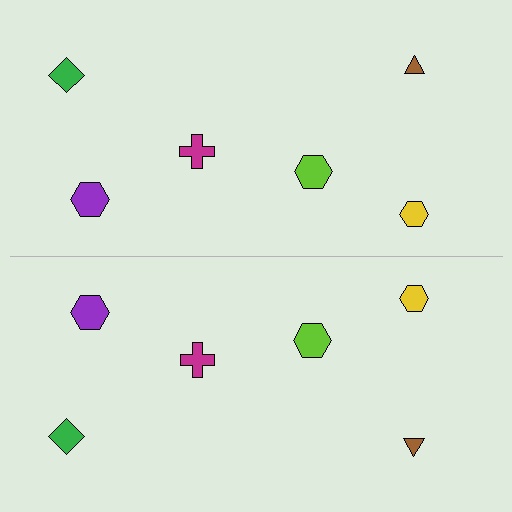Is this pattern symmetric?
Yes, this pattern has bilateral (reflection) symmetry.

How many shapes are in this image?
There are 12 shapes in this image.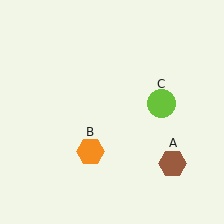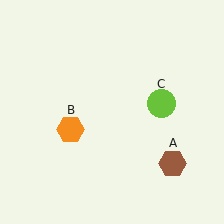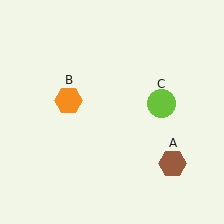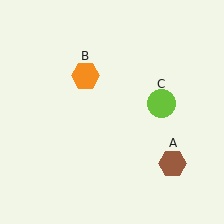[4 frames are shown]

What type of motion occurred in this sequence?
The orange hexagon (object B) rotated clockwise around the center of the scene.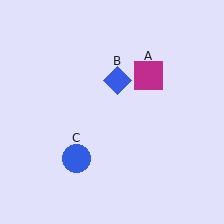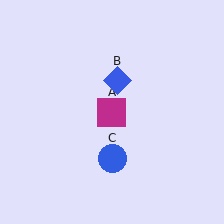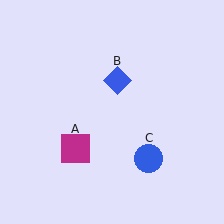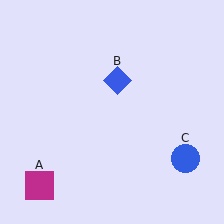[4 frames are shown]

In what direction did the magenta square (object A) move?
The magenta square (object A) moved down and to the left.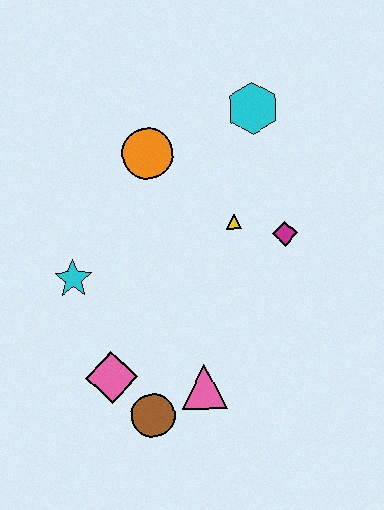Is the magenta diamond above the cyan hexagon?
No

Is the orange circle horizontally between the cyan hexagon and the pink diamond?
Yes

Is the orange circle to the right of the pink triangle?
No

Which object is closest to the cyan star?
The pink diamond is closest to the cyan star.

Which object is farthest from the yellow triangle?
The brown circle is farthest from the yellow triangle.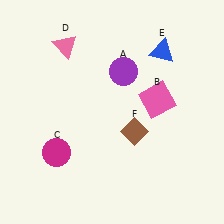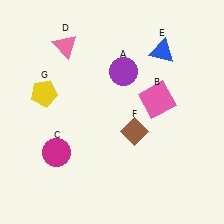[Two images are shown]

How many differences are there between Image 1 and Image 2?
There is 1 difference between the two images.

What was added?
A yellow pentagon (G) was added in Image 2.